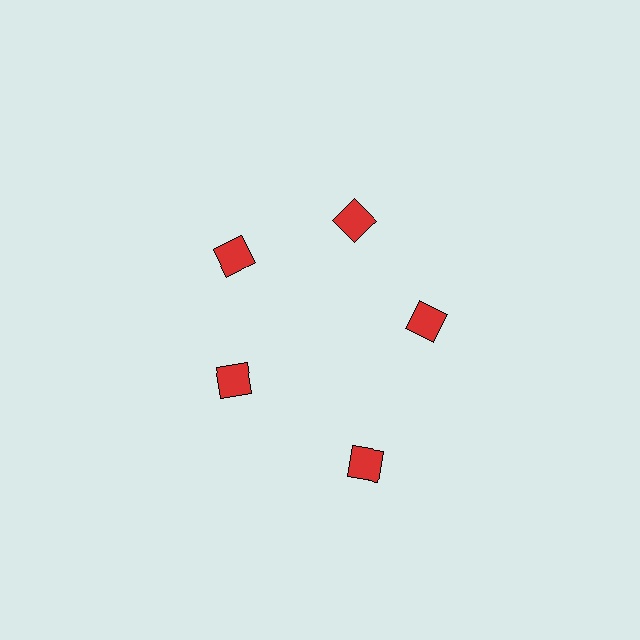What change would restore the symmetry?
The symmetry would be restored by moving it inward, back onto the ring so that all 5 diamonds sit at equal angles and equal distance from the center.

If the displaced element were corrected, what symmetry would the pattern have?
It would have 5-fold rotational symmetry — the pattern would map onto itself every 72 degrees.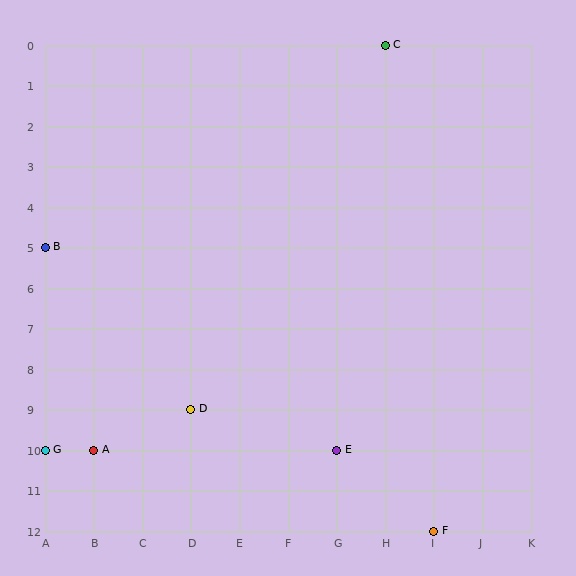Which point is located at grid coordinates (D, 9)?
Point D is at (D, 9).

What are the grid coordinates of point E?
Point E is at grid coordinates (G, 10).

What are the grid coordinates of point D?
Point D is at grid coordinates (D, 9).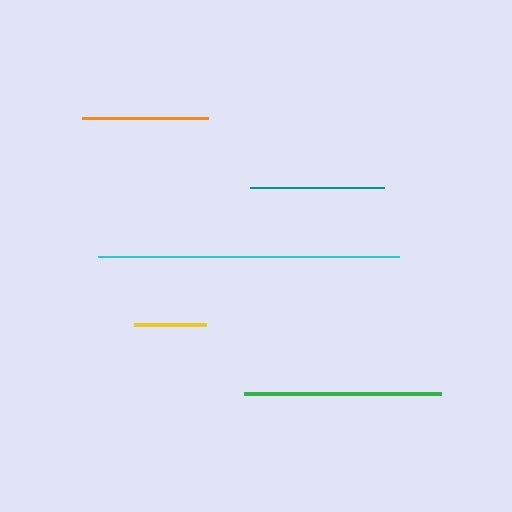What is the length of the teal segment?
The teal segment is approximately 134 pixels long.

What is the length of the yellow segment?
The yellow segment is approximately 72 pixels long.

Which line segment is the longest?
The cyan line is the longest at approximately 301 pixels.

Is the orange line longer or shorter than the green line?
The green line is longer than the orange line.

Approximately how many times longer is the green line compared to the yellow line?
The green line is approximately 2.7 times the length of the yellow line.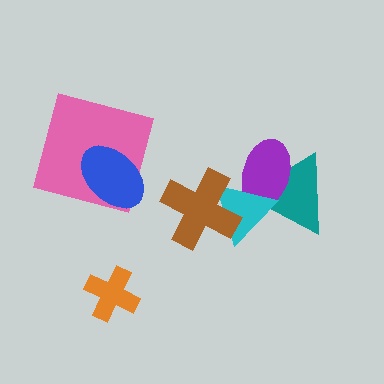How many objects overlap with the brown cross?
1 object overlaps with the brown cross.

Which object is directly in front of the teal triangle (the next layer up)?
The purple ellipse is directly in front of the teal triangle.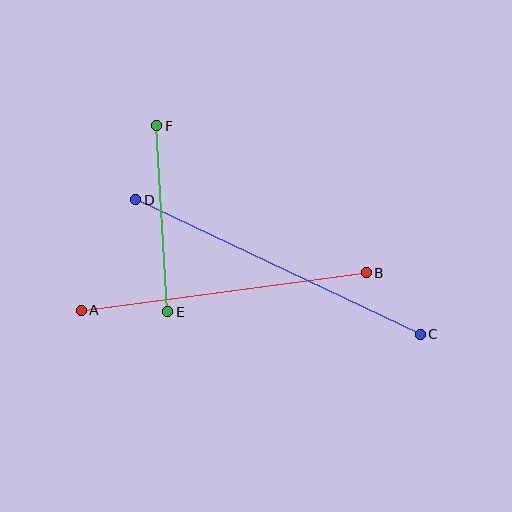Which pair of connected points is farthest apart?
Points C and D are farthest apart.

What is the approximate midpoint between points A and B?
The midpoint is at approximately (224, 292) pixels.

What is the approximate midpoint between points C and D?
The midpoint is at approximately (278, 267) pixels.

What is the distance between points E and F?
The distance is approximately 187 pixels.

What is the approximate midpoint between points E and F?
The midpoint is at approximately (162, 219) pixels.